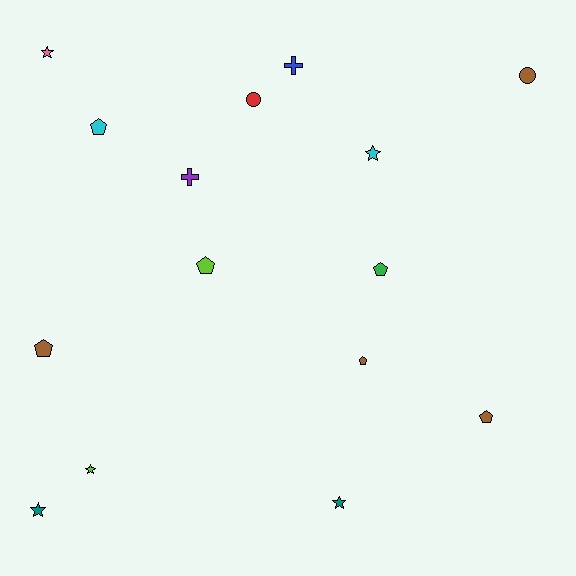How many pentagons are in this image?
There are 6 pentagons.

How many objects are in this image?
There are 15 objects.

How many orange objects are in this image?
There are no orange objects.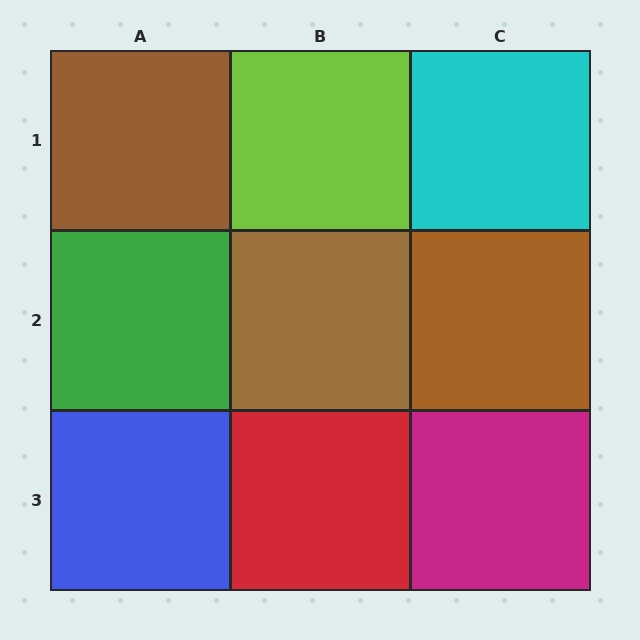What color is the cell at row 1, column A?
Brown.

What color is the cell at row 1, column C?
Cyan.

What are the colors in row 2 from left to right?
Green, brown, brown.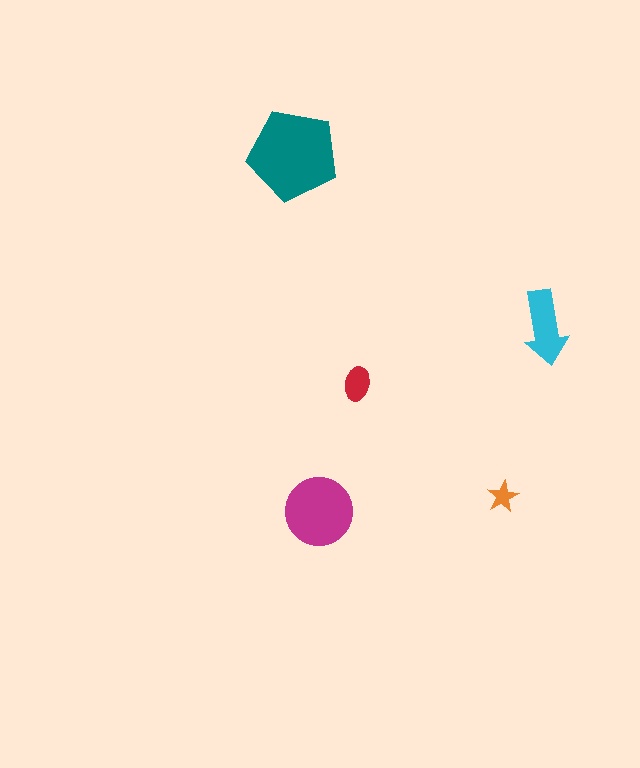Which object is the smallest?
The orange star.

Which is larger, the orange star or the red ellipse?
The red ellipse.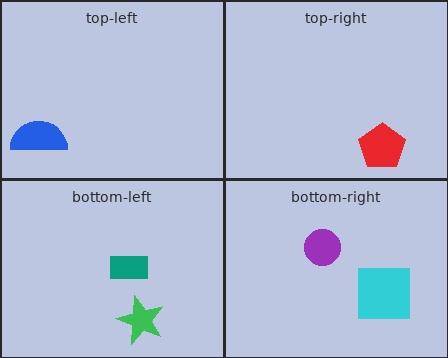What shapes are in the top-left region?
The blue semicircle.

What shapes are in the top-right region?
The red pentagon.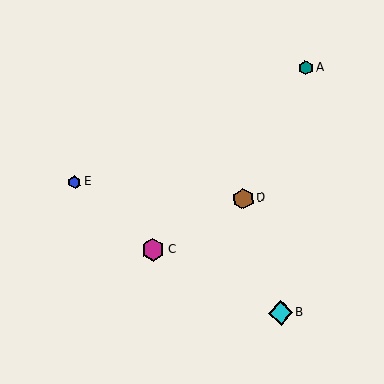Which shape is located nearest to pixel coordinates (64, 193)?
The blue hexagon (labeled E) at (74, 182) is nearest to that location.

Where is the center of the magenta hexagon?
The center of the magenta hexagon is at (153, 250).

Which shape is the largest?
The cyan diamond (labeled B) is the largest.